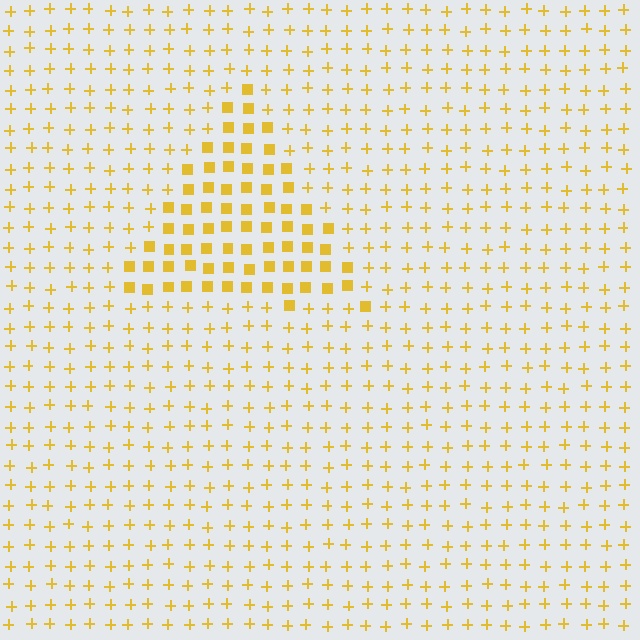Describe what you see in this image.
The image is filled with small yellow elements arranged in a uniform grid. A triangle-shaped region contains squares, while the surrounding area contains plus signs. The boundary is defined purely by the change in element shape.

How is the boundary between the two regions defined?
The boundary is defined by a change in element shape: squares inside vs. plus signs outside. All elements share the same color and spacing.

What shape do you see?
I see a triangle.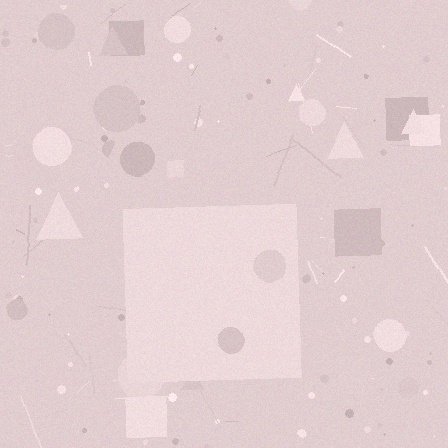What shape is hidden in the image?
A square is hidden in the image.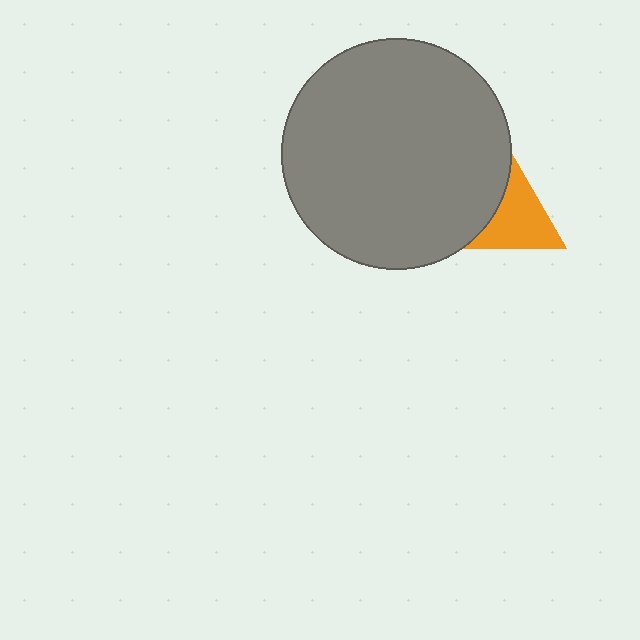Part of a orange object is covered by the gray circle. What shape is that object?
It is a triangle.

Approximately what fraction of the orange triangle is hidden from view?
Roughly 36% of the orange triangle is hidden behind the gray circle.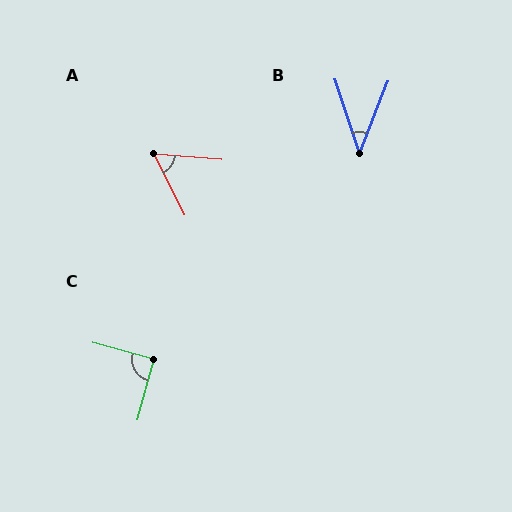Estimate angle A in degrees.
Approximately 59 degrees.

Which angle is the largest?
C, at approximately 90 degrees.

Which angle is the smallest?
B, at approximately 40 degrees.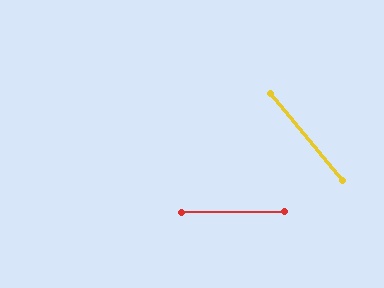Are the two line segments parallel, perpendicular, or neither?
Neither parallel nor perpendicular — they differ by about 52°.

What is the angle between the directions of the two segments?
Approximately 52 degrees.